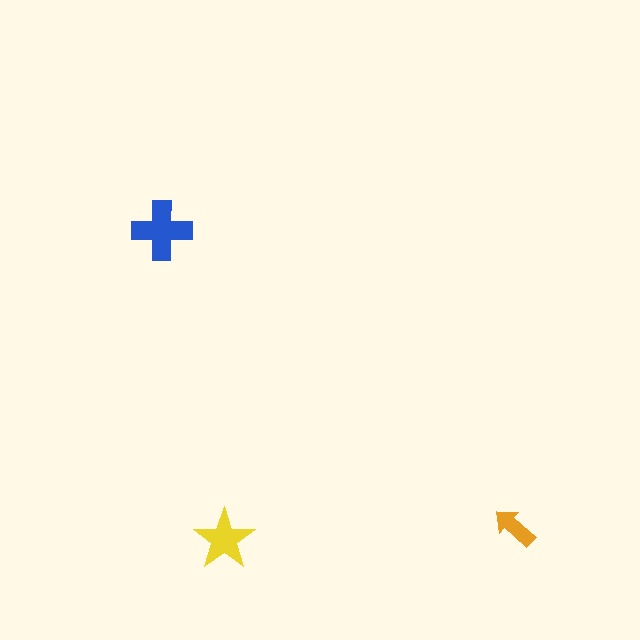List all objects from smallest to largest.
The orange arrow, the yellow star, the blue cross.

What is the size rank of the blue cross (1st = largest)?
1st.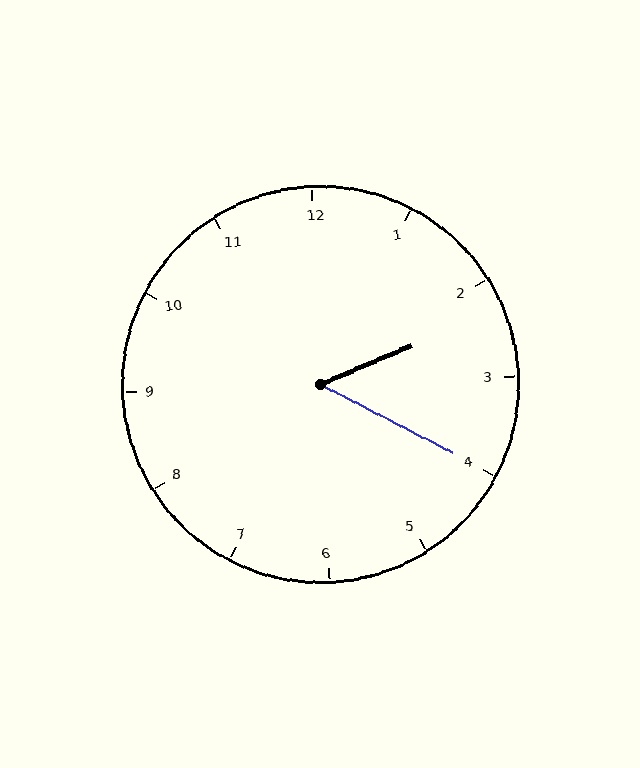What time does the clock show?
2:20.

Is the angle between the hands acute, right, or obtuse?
It is acute.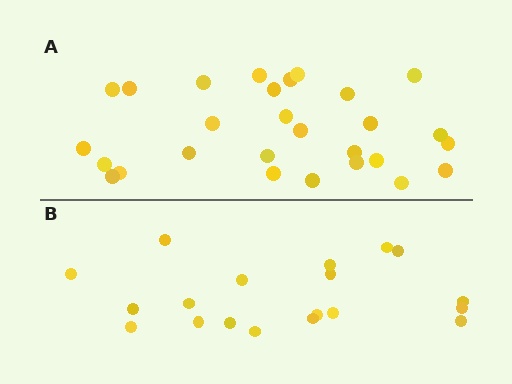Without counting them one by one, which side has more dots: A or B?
Region A (the top region) has more dots.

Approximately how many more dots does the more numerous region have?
Region A has roughly 8 or so more dots than region B.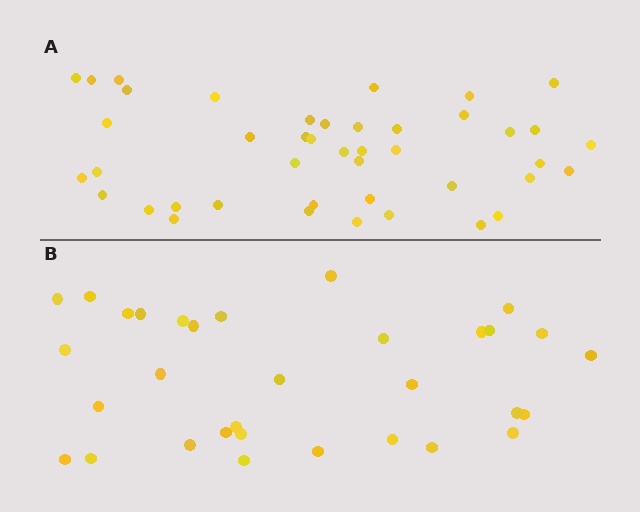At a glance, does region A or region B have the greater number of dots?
Region A (the top region) has more dots.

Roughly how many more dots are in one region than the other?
Region A has roughly 12 or so more dots than region B.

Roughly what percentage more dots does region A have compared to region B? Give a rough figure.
About 35% more.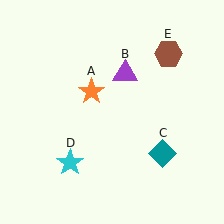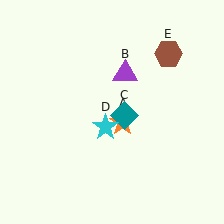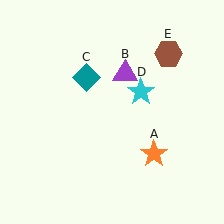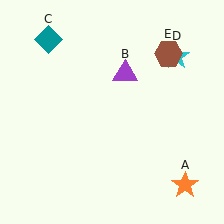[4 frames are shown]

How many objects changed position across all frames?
3 objects changed position: orange star (object A), teal diamond (object C), cyan star (object D).